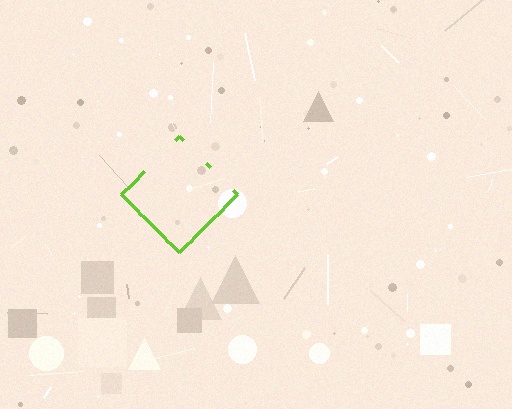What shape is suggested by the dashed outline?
The dashed outline suggests a diamond.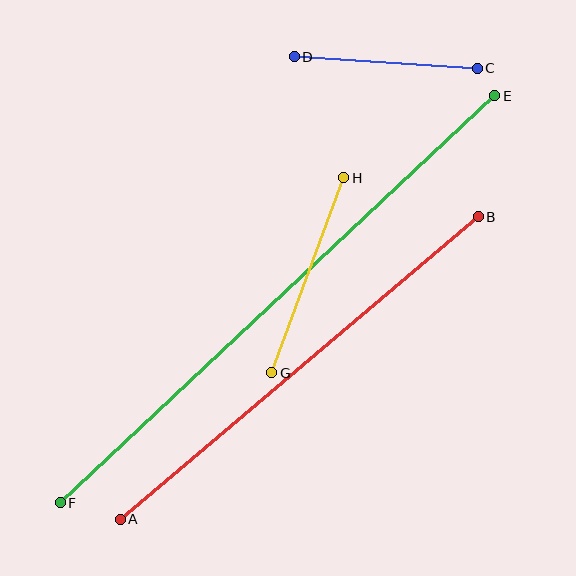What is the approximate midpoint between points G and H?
The midpoint is at approximately (308, 275) pixels.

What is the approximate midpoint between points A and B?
The midpoint is at approximately (299, 368) pixels.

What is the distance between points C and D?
The distance is approximately 183 pixels.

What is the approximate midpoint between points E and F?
The midpoint is at approximately (278, 299) pixels.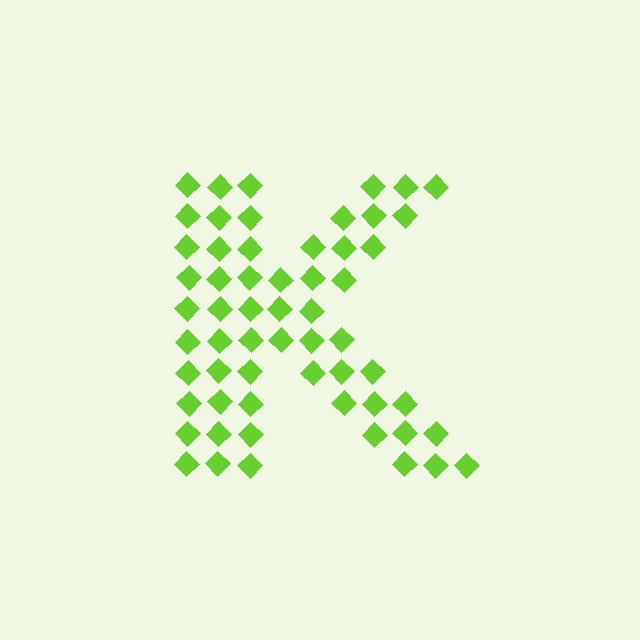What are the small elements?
The small elements are diamonds.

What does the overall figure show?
The overall figure shows the letter K.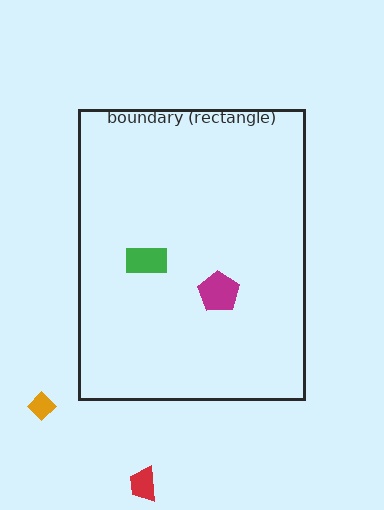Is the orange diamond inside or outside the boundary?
Outside.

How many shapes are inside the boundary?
2 inside, 2 outside.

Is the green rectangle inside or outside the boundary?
Inside.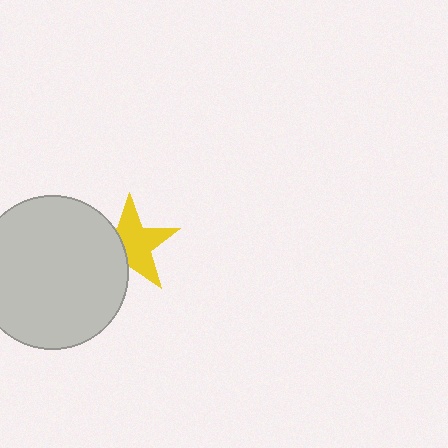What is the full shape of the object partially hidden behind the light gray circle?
The partially hidden object is a yellow star.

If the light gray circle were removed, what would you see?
You would see the complete yellow star.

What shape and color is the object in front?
The object in front is a light gray circle.